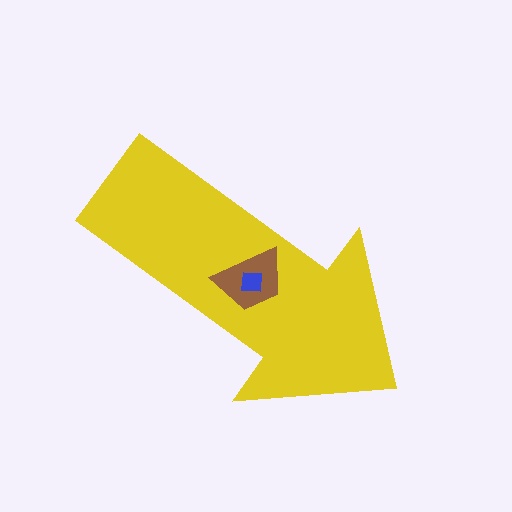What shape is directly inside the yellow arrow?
The brown trapezoid.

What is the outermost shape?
The yellow arrow.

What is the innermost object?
The blue square.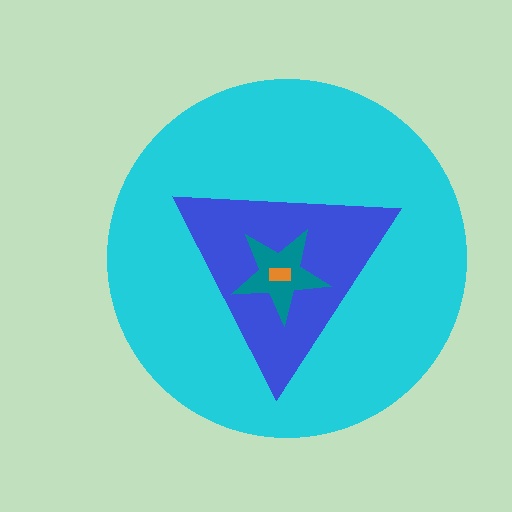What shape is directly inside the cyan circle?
The blue triangle.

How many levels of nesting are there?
4.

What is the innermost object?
The orange rectangle.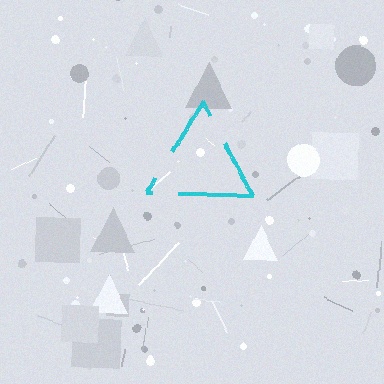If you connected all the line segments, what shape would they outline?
They would outline a triangle.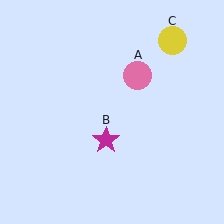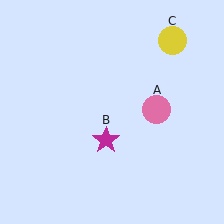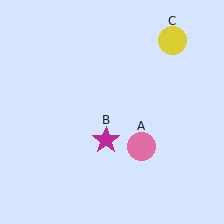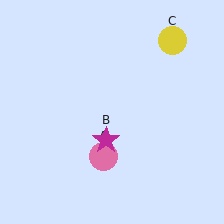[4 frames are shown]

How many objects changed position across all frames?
1 object changed position: pink circle (object A).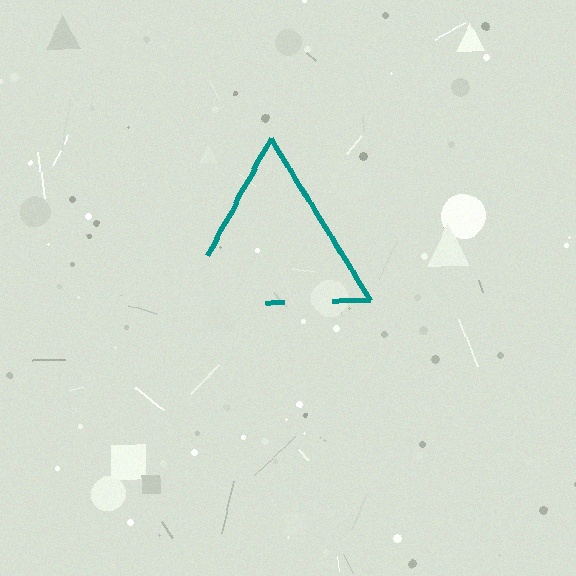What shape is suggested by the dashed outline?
The dashed outline suggests a triangle.